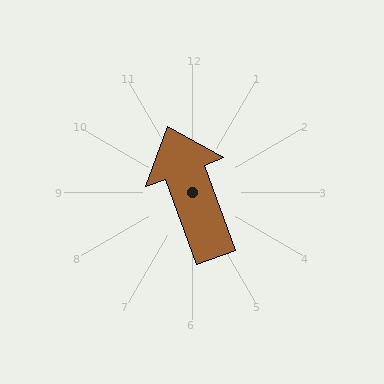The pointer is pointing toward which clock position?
Roughly 11 o'clock.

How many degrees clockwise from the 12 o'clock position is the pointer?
Approximately 340 degrees.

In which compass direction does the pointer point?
North.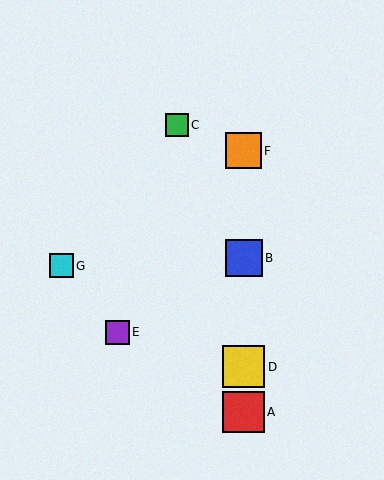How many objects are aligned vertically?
4 objects (A, B, D, F) are aligned vertically.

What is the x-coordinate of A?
Object A is at x≈244.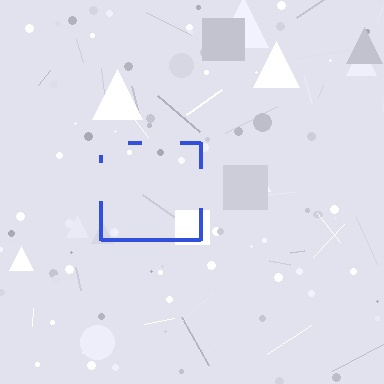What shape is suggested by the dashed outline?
The dashed outline suggests a square.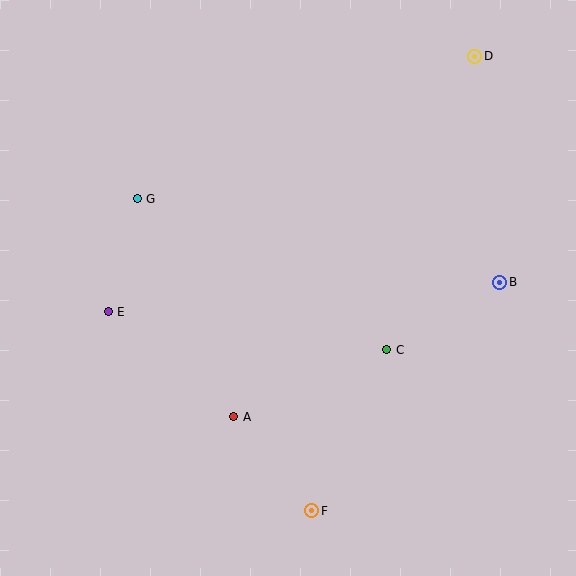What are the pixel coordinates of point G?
Point G is at (137, 199).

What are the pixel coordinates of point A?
Point A is at (234, 417).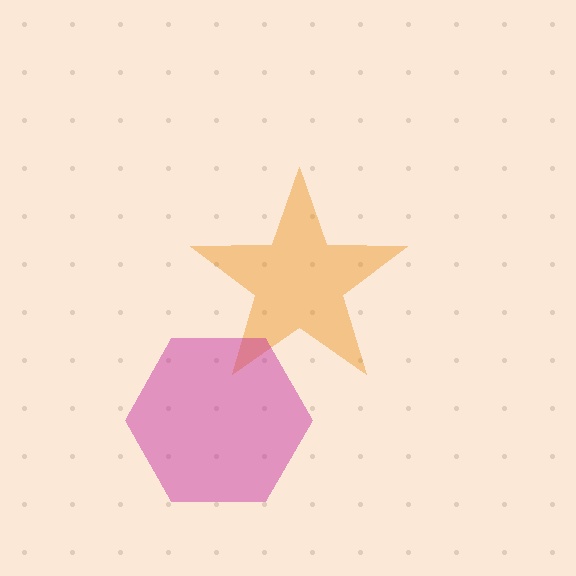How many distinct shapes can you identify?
There are 2 distinct shapes: an orange star, a magenta hexagon.